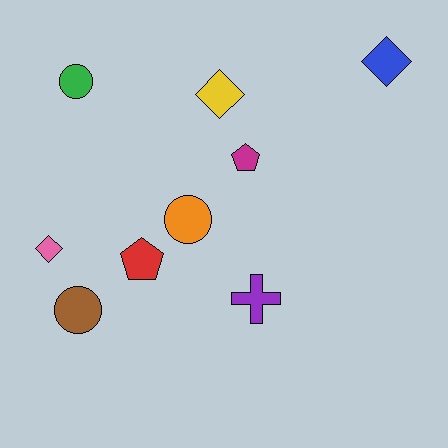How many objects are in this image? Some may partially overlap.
There are 9 objects.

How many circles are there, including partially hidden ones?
There are 3 circles.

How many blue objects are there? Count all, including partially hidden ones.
There is 1 blue object.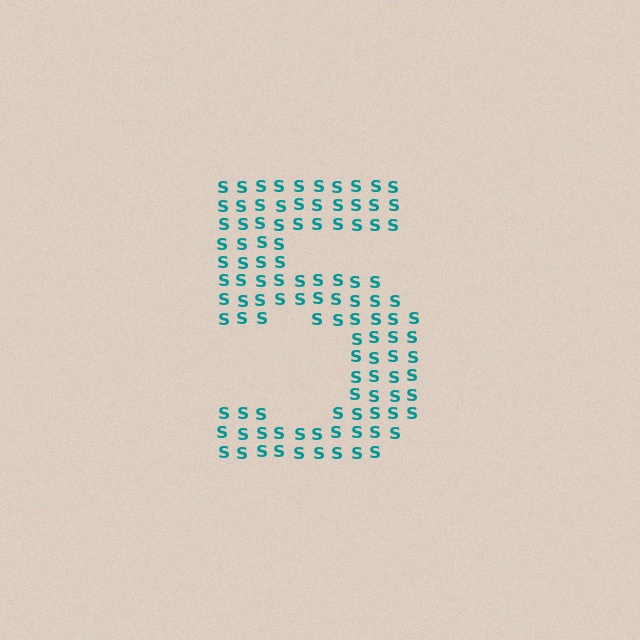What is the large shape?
The large shape is the digit 5.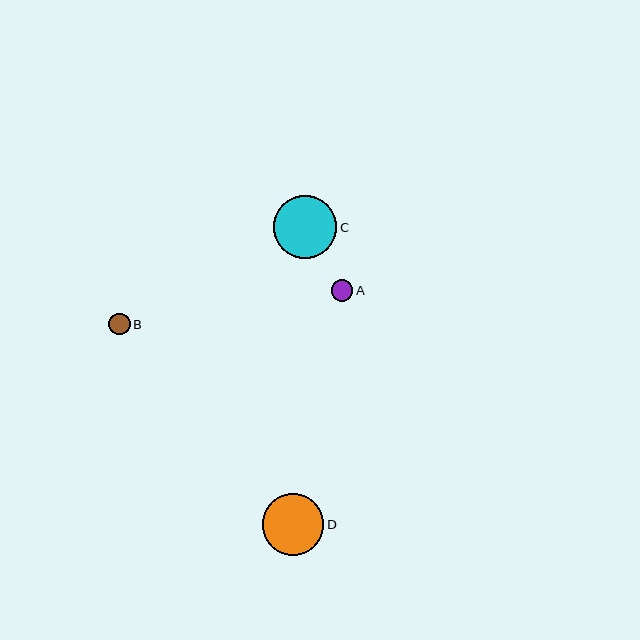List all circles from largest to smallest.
From largest to smallest: C, D, A, B.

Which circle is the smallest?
Circle B is the smallest with a size of approximately 21 pixels.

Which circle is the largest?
Circle C is the largest with a size of approximately 63 pixels.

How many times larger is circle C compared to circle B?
Circle C is approximately 3.0 times the size of circle B.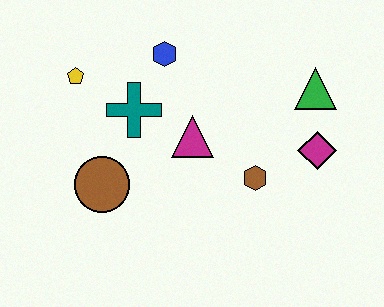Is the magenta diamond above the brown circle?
Yes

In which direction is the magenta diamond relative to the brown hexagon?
The magenta diamond is to the right of the brown hexagon.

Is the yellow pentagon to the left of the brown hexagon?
Yes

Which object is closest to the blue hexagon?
The teal cross is closest to the blue hexagon.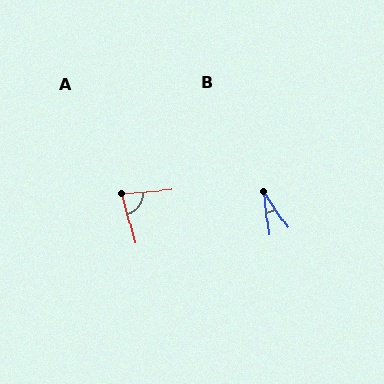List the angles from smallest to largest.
B (28°), A (80°).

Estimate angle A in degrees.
Approximately 80 degrees.